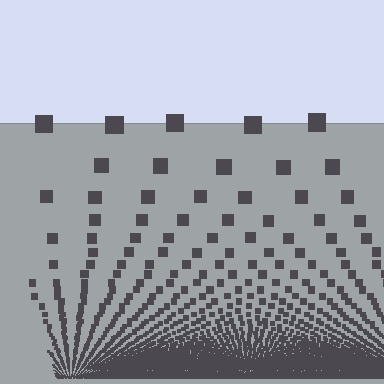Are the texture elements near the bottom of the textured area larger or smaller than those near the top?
Smaller. The gradient is inverted — elements near the bottom are smaller and denser.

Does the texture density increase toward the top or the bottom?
Density increases toward the bottom.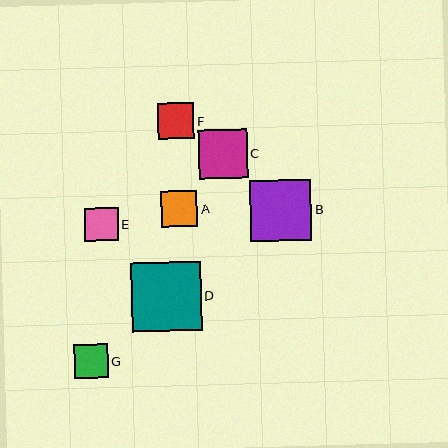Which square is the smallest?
Square G is the smallest with a size of approximately 33 pixels.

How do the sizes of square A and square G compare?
Square A and square G are approximately the same size.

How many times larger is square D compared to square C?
Square D is approximately 1.4 times the size of square C.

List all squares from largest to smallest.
From largest to smallest: D, B, C, F, A, E, G.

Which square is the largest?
Square D is the largest with a size of approximately 70 pixels.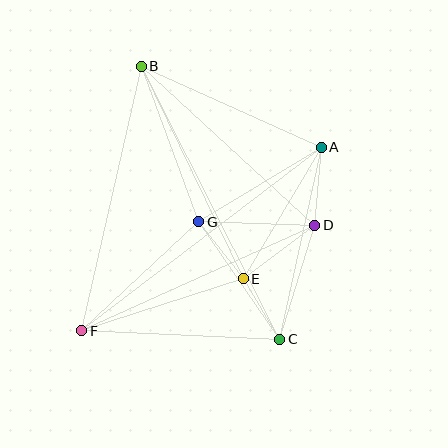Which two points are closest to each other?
Points C and E are closest to each other.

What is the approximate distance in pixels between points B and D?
The distance between B and D is approximately 235 pixels.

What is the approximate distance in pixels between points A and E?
The distance between A and E is approximately 153 pixels.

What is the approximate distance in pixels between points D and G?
The distance between D and G is approximately 116 pixels.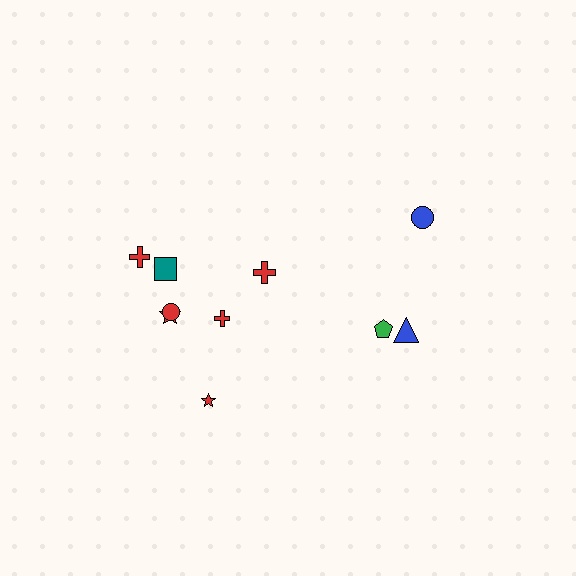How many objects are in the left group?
There are 7 objects.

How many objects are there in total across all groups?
There are 10 objects.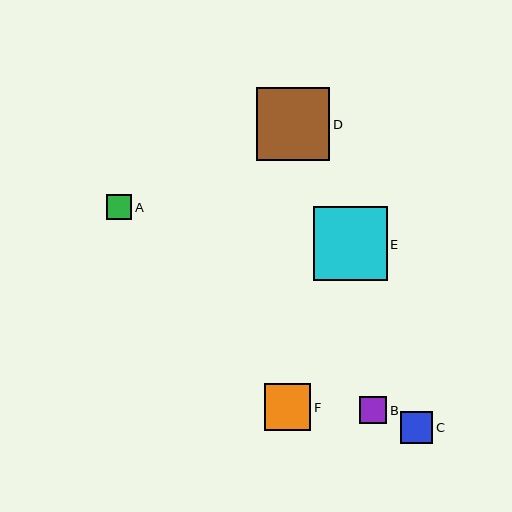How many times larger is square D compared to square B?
Square D is approximately 2.7 times the size of square B.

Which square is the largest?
Square E is the largest with a size of approximately 74 pixels.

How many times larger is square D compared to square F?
Square D is approximately 1.6 times the size of square F.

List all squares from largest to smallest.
From largest to smallest: E, D, F, C, B, A.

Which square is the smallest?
Square A is the smallest with a size of approximately 25 pixels.